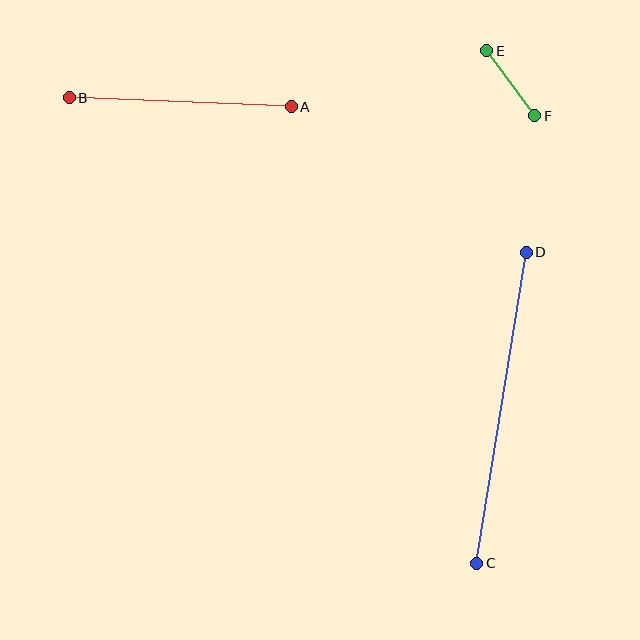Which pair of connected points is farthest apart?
Points C and D are farthest apart.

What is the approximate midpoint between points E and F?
The midpoint is at approximately (511, 83) pixels.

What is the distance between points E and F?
The distance is approximately 81 pixels.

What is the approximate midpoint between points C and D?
The midpoint is at approximately (501, 408) pixels.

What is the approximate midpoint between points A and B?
The midpoint is at approximately (180, 102) pixels.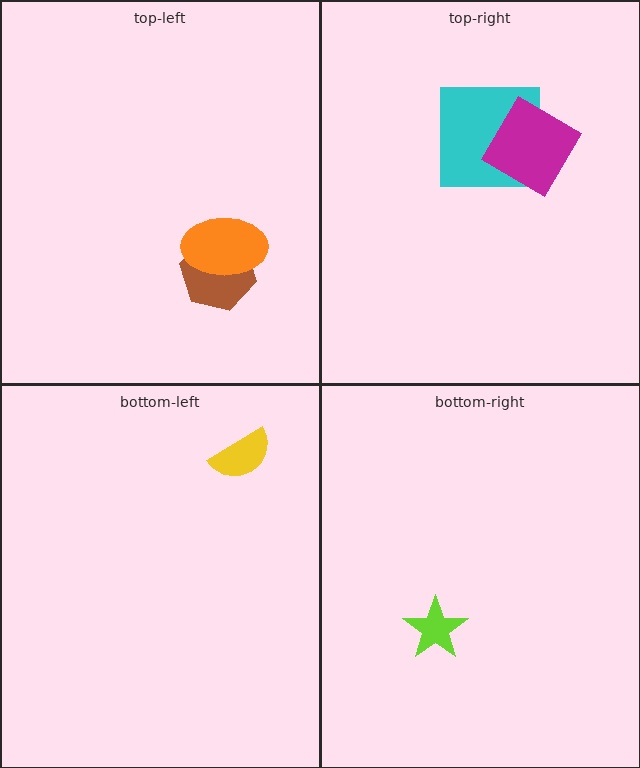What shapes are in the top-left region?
The brown hexagon, the orange ellipse.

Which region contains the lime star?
The bottom-right region.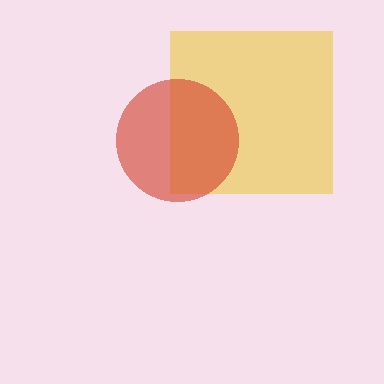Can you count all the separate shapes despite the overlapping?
Yes, there are 2 separate shapes.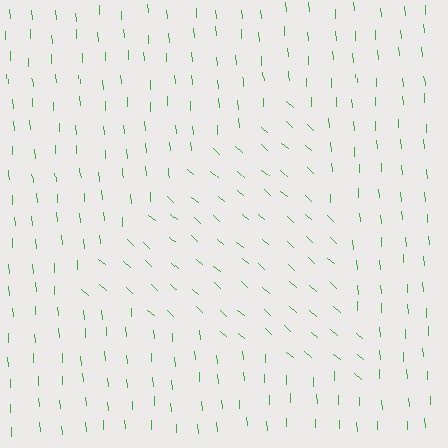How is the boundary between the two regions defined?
The boundary is defined purely by a change in line orientation (approximately 45 degrees difference). All lines are the same color and thickness.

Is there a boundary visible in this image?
Yes, there is a texture boundary formed by a change in line orientation.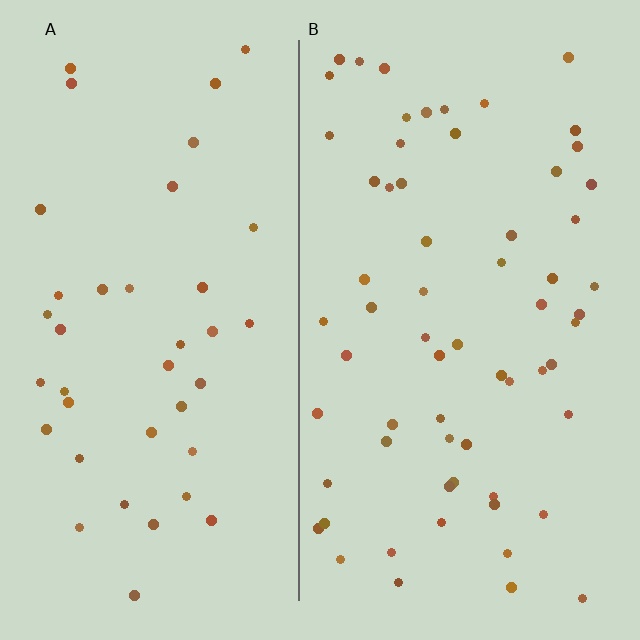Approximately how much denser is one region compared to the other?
Approximately 1.6× — region B over region A.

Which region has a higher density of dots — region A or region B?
B (the right).